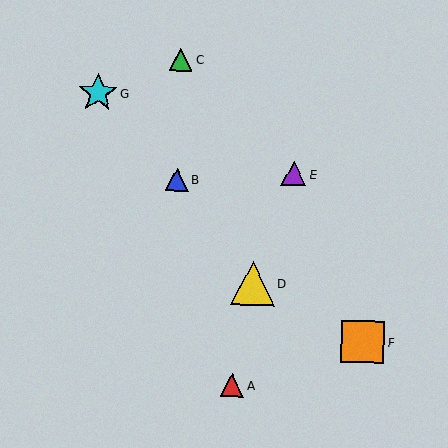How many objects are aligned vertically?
2 objects (B, C) are aligned vertically.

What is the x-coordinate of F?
Object F is at x≈363.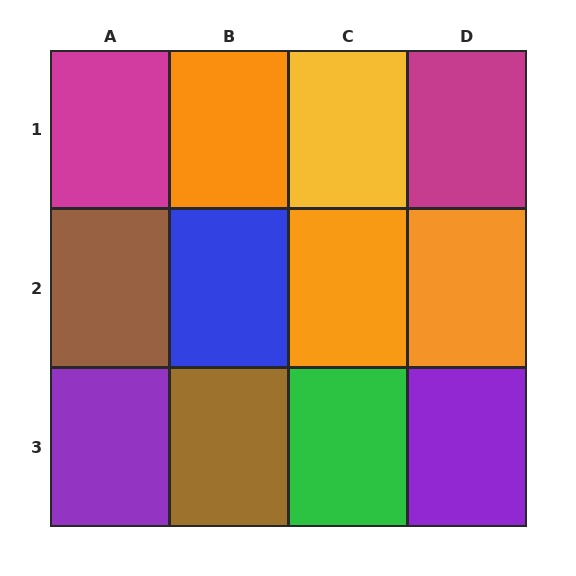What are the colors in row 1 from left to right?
Magenta, orange, yellow, magenta.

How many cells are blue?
1 cell is blue.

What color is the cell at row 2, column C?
Orange.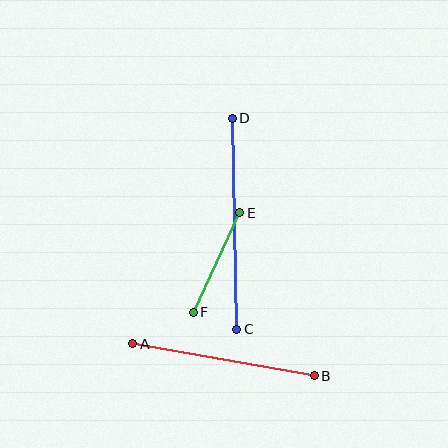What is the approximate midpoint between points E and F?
The midpoint is at approximately (217, 263) pixels.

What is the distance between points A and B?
The distance is approximately 184 pixels.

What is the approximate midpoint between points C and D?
The midpoint is at approximately (235, 224) pixels.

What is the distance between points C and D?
The distance is approximately 211 pixels.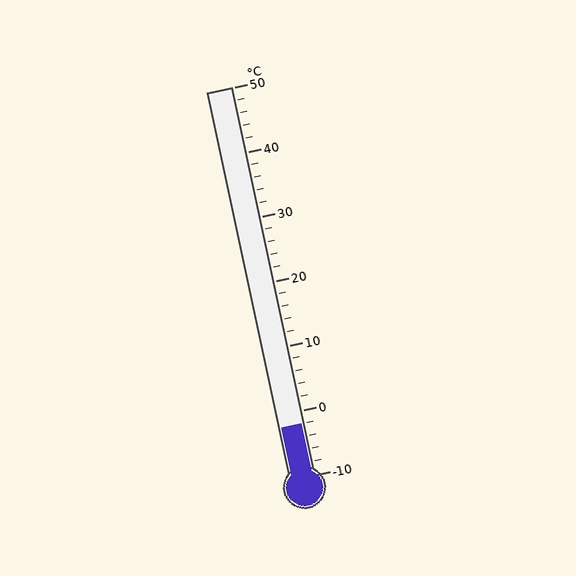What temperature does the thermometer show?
The thermometer shows approximately -2°C.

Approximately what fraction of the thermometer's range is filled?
The thermometer is filled to approximately 15% of its range.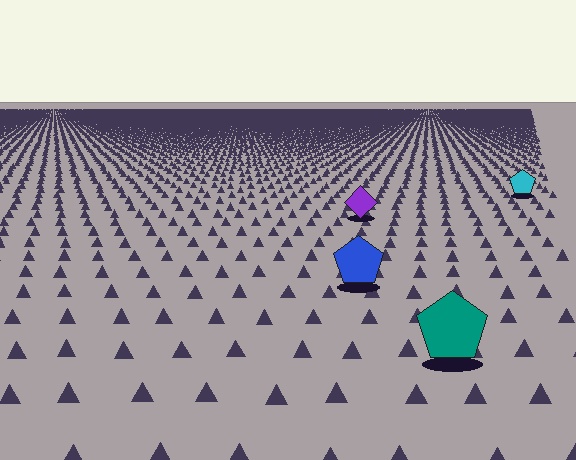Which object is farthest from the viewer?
The cyan pentagon is farthest from the viewer. It appears smaller and the ground texture around it is denser.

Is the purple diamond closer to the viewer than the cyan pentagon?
Yes. The purple diamond is closer — you can tell from the texture gradient: the ground texture is coarser near it.